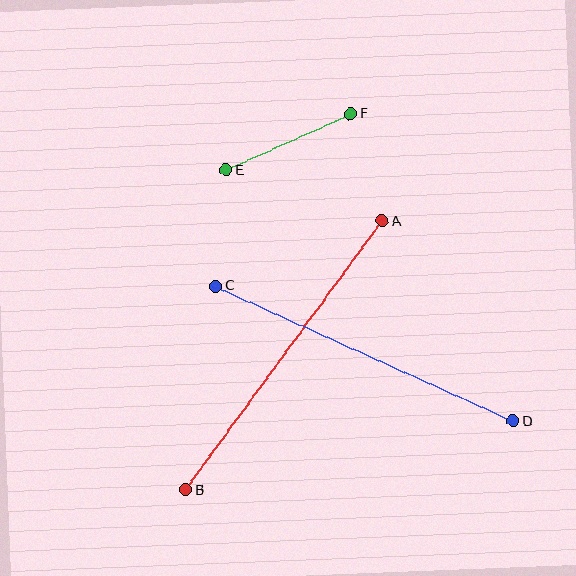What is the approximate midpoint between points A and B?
The midpoint is at approximately (284, 356) pixels.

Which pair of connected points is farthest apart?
Points A and B are farthest apart.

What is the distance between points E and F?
The distance is approximately 137 pixels.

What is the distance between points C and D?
The distance is approximately 326 pixels.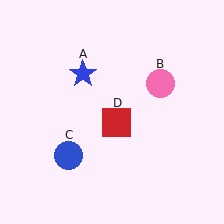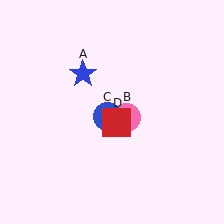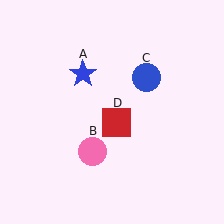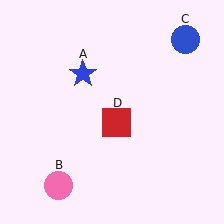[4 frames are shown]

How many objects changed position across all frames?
2 objects changed position: pink circle (object B), blue circle (object C).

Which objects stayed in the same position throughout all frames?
Blue star (object A) and red square (object D) remained stationary.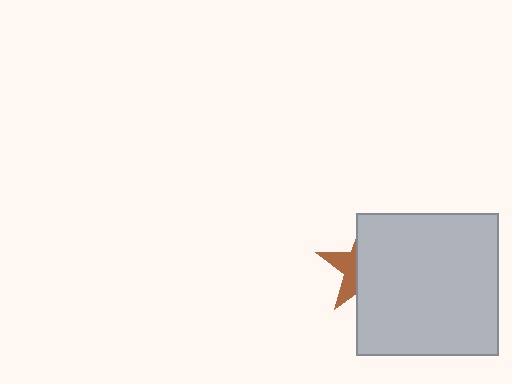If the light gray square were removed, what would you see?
You would see the complete brown star.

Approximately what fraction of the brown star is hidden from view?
Roughly 67% of the brown star is hidden behind the light gray square.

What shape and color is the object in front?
The object in front is a light gray square.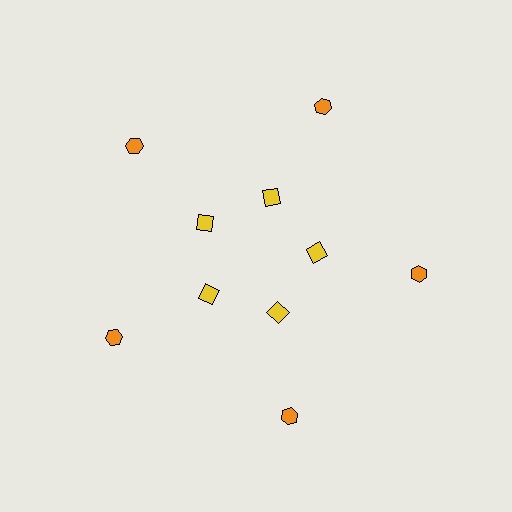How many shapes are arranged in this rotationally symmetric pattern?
There are 10 shapes, arranged in 5 groups of 2.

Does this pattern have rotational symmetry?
Yes, this pattern has 5-fold rotational symmetry. It looks the same after rotating 72 degrees around the center.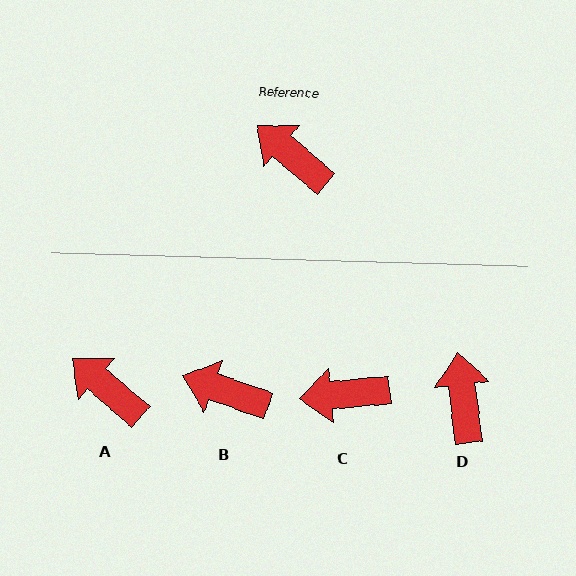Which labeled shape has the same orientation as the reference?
A.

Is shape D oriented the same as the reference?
No, it is off by about 42 degrees.